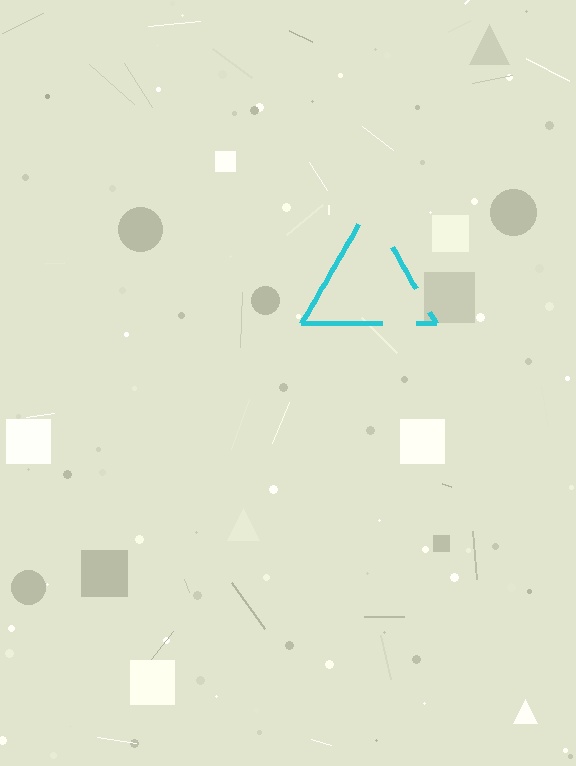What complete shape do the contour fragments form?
The contour fragments form a triangle.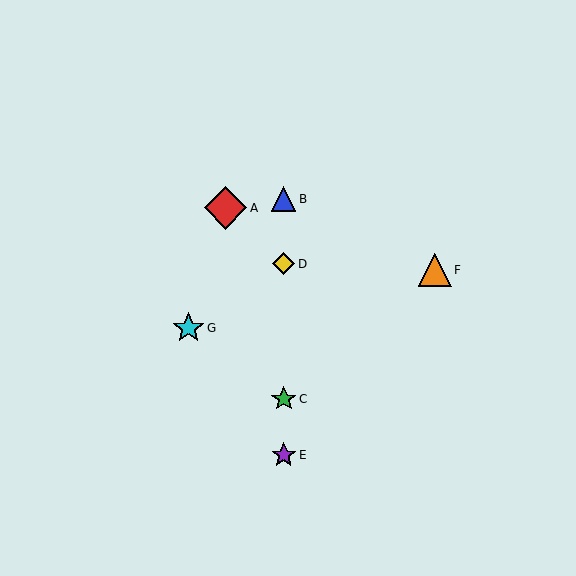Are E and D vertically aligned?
Yes, both are at x≈284.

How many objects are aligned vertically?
4 objects (B, C, D, E) are aligned vertically.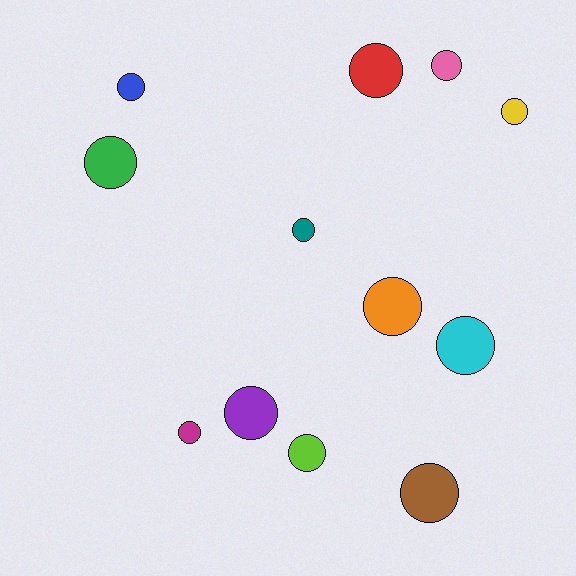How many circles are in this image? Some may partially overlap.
There are 12 circles.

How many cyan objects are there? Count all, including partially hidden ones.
There is 1 cyan object.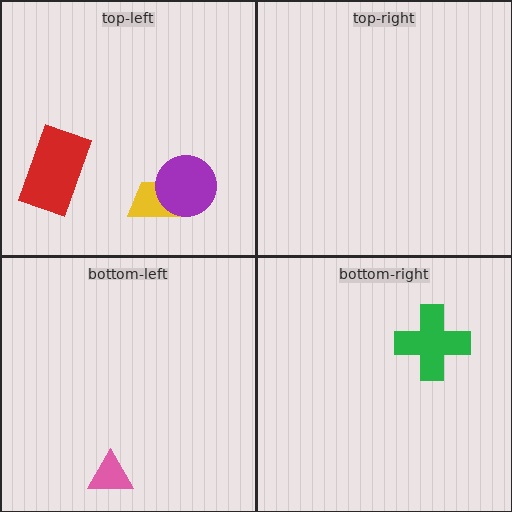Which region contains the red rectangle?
The top-left region.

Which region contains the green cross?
The bottom-right region.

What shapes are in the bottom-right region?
The green cross.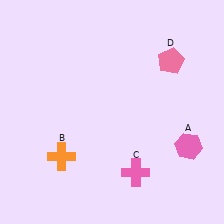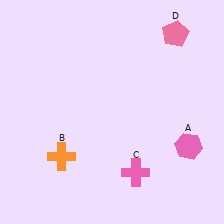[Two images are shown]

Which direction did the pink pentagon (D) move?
The pink pentagon (D) moved up.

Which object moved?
The pink pentagon (D) moved up.